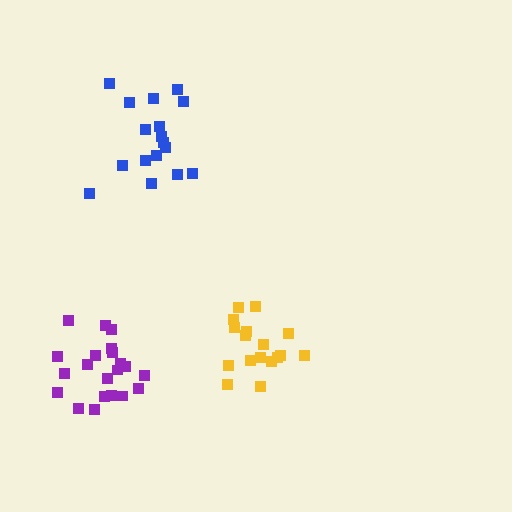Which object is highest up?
The blue cluster is topmost.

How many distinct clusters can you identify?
There are 3 distinct clusters.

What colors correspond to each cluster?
The clusters are colored: yellow, purple, blue.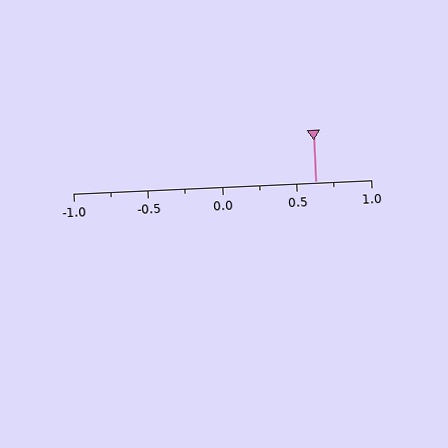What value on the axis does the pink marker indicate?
The marker indicates approximately 0.62.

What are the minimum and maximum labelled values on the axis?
The axis runs from -1.0 to 1.0.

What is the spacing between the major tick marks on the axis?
The major ticks are spaced 0.5 apart.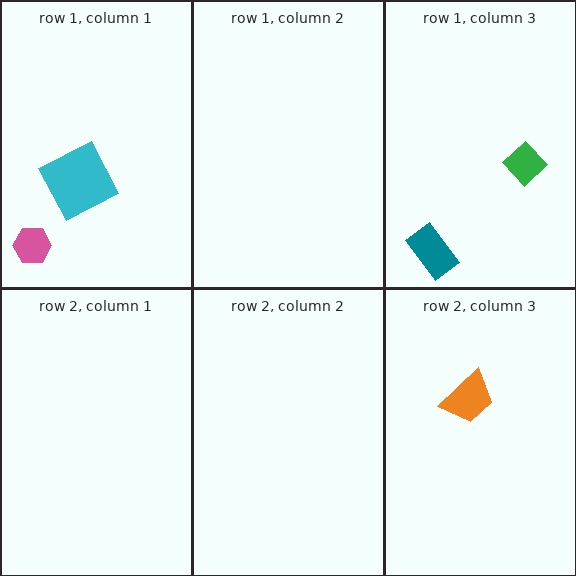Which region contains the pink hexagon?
The row 1, column 1 region.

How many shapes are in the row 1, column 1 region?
2.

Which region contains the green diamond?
The row 1, column 3 region.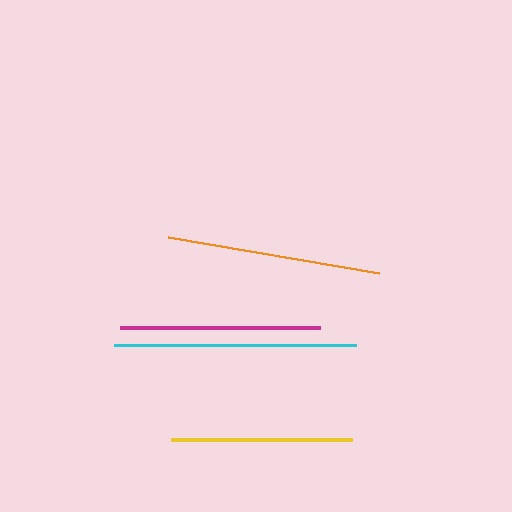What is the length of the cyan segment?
The cyan segment is approximately 242 pixels long.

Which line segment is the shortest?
The yellow line is the shortest at approximately 181 pixels.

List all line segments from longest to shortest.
From longest to shortest: cyan, orange, magenta, yellow.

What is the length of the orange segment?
The orange segment is approximately 214 pixels long.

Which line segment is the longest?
The cyan line is the longest at approximately 242 pixels.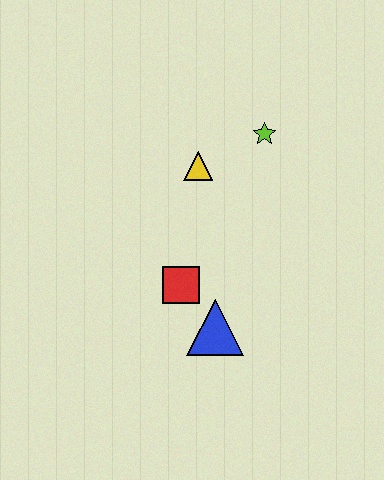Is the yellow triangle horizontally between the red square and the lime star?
Yes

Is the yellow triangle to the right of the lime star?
No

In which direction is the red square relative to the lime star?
The red square is below the lime star.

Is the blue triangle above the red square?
No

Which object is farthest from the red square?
The lime star is farthest from the red square.